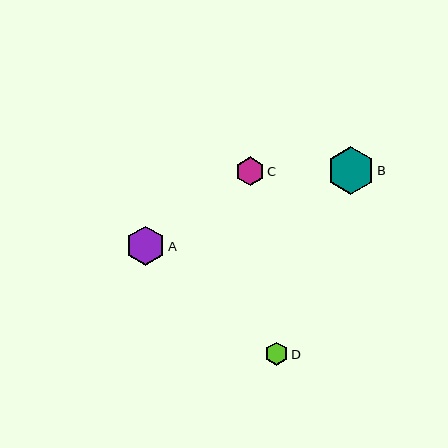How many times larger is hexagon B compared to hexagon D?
Hexagon B is approximately 2.0 times the size of hexagon D.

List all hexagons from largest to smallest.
From largest to smallest: B, A, C, D.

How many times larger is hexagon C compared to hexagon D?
Hexagon C is approximately 1.2 times the size of hexagon D.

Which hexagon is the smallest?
Hexagon D is the smallest with a size of approximately 23 pixels.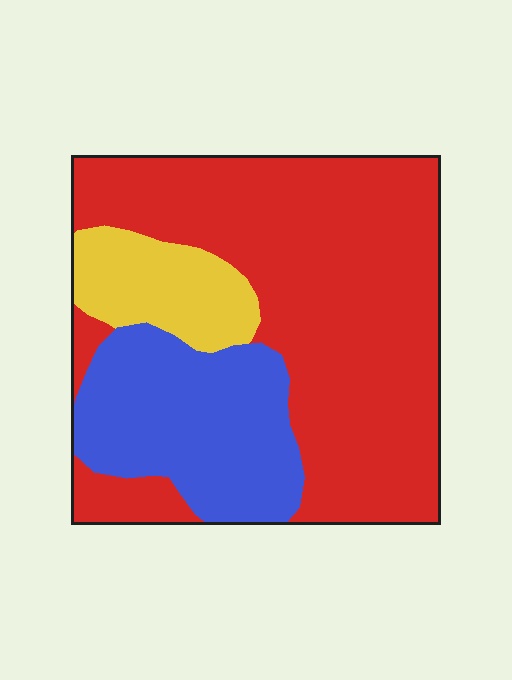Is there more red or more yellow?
Red.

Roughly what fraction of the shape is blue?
Blue covers about 25% of the shape.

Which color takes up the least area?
Yellow, at roughly 10%.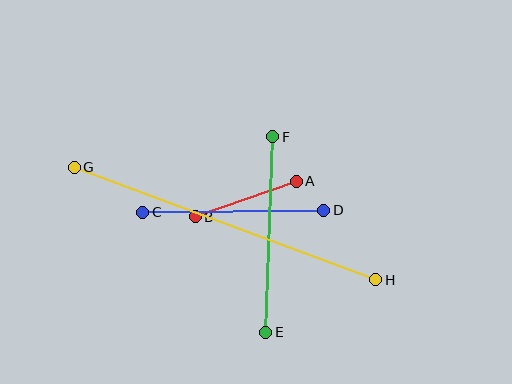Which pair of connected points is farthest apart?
Points G and H are farthest apart.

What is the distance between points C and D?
The distance is approximately 181 pixels.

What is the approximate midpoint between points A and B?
The midpoint is at approximately (246, 199) pixels.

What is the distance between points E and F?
The distance is approximately 196 pixels.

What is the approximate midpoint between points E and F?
The midpoint is at approximately (269, 235) pixels.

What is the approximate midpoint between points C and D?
The midpoint is at approximately (233, 211) pixels.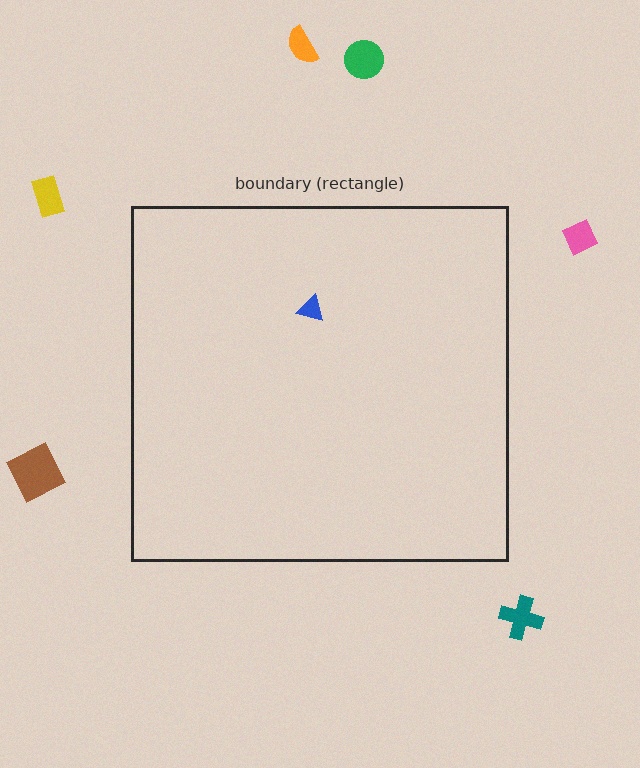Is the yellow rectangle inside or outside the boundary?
Outside.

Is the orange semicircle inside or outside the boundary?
Outside.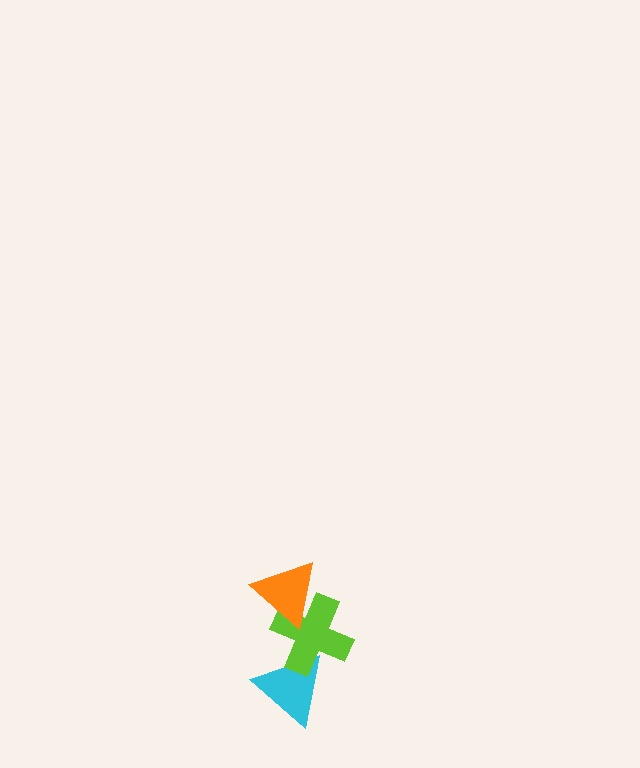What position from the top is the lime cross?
The lime cross is 2nd from the top.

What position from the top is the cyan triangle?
The cyan triangle is 3rd from the top.